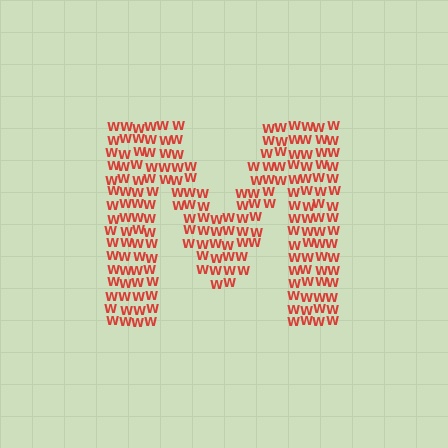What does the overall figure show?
The overall figure shows the letter M.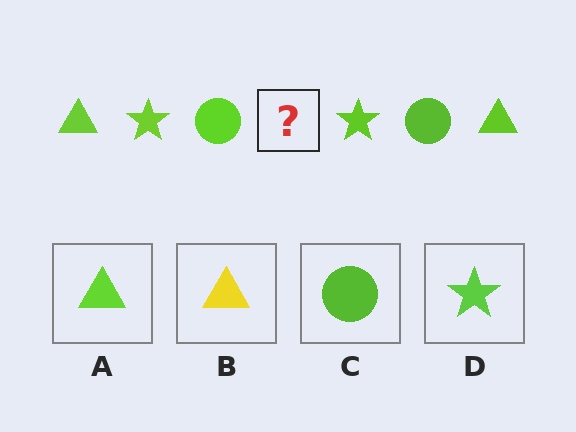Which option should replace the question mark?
Option A.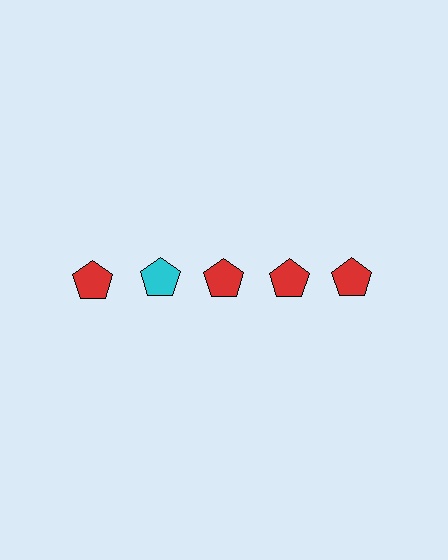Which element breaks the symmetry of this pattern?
The cyan pentagon in the top row, second from left column breaks the symmetry. All other shapes are red pentagons.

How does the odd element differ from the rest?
It has a different color: cyan instead of red.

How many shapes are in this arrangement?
There are 5 shapes arranged in a grid pattern.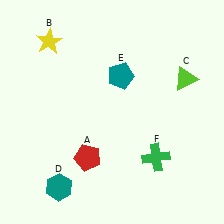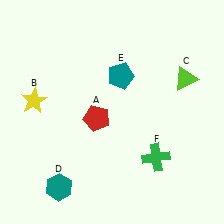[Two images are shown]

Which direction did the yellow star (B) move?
The yellow star (B) moved down.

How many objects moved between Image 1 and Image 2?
2 objects moved between the two images.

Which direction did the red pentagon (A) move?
The red pentagon (A) moved up.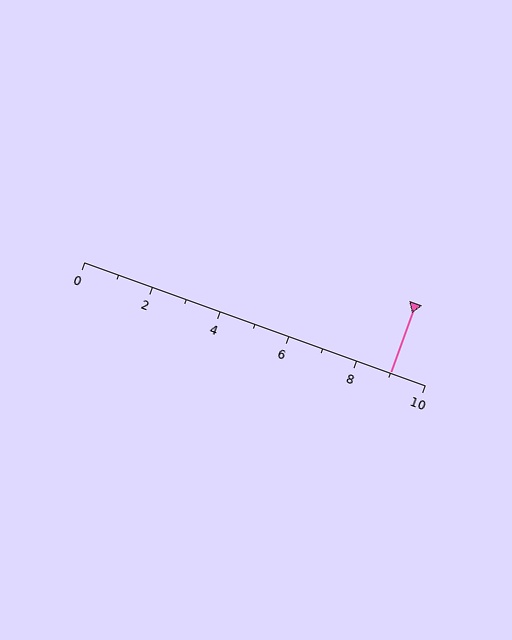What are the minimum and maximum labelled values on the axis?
The axis runs from 0 to 10.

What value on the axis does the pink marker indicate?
The marker indicates approximately 9.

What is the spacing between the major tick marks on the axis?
The major ticks are spaced 2 apart.